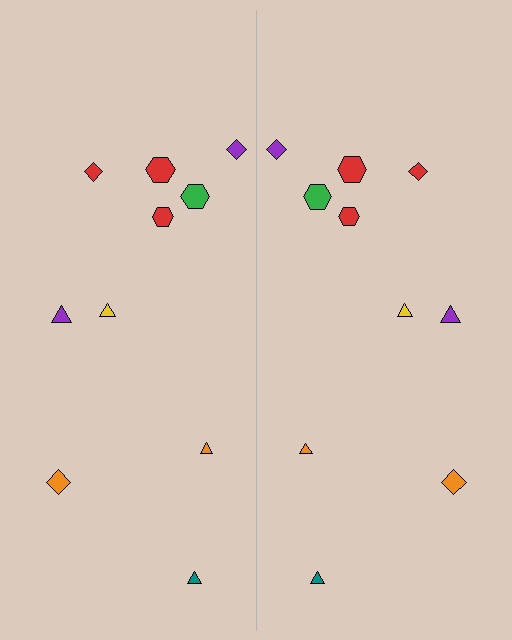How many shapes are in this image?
There are 20 shapes in this image.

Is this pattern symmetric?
Yes, this pattern has bilateral (reflection) symmetry.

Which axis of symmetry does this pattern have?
The pattern has a vertical axis of symmetry running through the center of the image.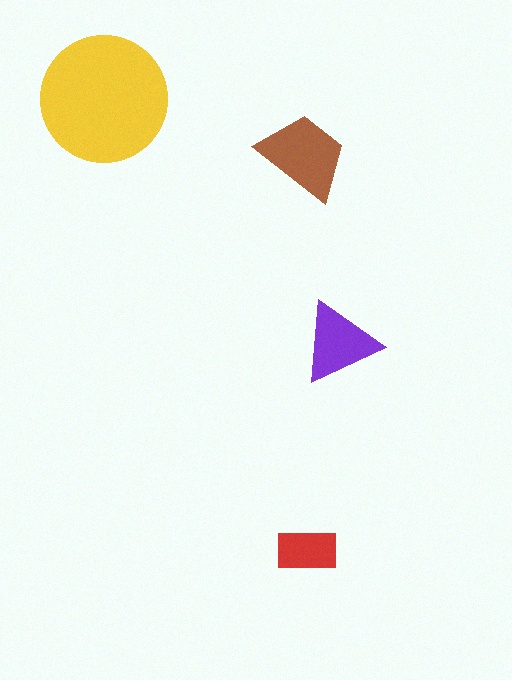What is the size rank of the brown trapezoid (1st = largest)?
2nd.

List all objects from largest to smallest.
The yellow circle, the brown trapezoid, the purple triangle, the red rectangle.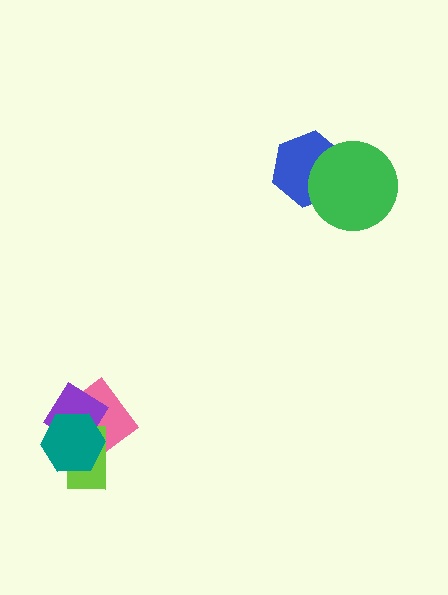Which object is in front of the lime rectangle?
The teal hexagon is in front of the lime rectangle.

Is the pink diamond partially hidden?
Yes, it is partially covered by another shape.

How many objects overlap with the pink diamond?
3 objects overlap with the pink diamond.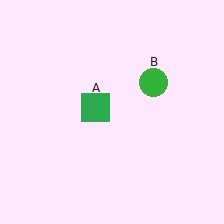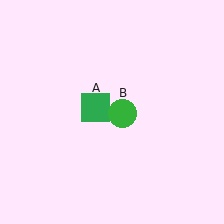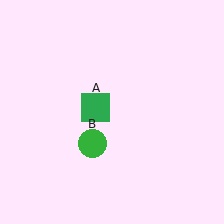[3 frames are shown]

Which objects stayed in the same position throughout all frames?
Green square (object A) remained stationary.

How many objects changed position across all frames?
1 object changed position: green circle (object B).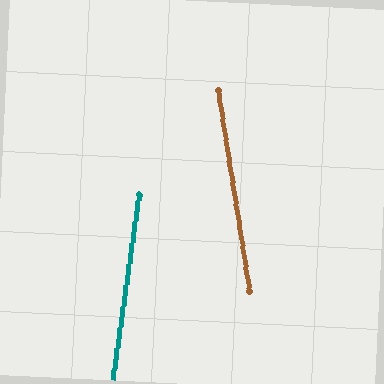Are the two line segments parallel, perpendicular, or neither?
Neither parallel nor perpendicular — they differ by about 17°.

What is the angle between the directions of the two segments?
Approximately 17 degrees.